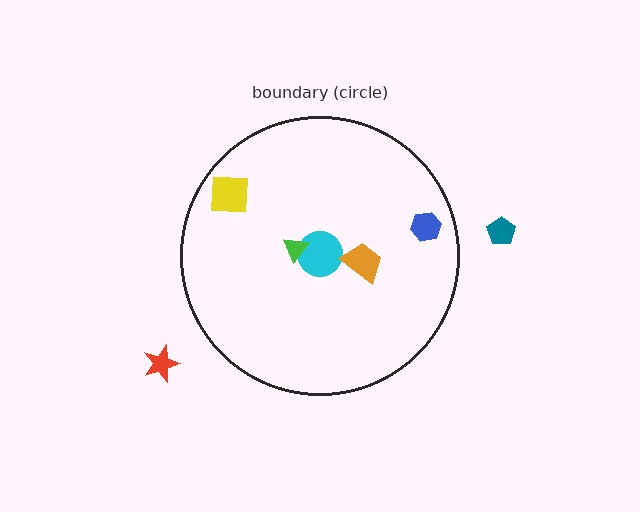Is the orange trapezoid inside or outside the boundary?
Inside.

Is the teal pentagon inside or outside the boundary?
Outside.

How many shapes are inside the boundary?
5 inside, 2 outside.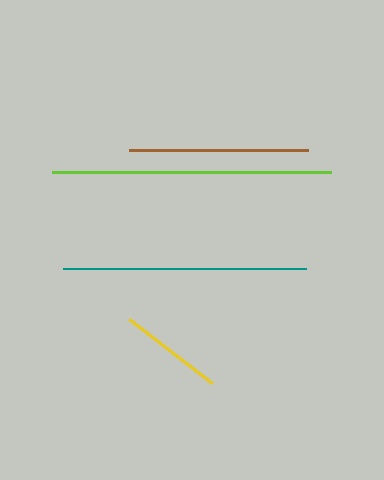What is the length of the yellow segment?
The yellow segment is approximately 105 pixels long.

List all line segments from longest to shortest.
From longest to shortest: lime, teal, brown, yellow.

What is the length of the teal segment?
The teal segment is approximately 243 pixels long.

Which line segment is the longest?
The lime line is the longest at approximately 279 pixels.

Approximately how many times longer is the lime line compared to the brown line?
The lime line is approximately 1.6 times the length of the brown line.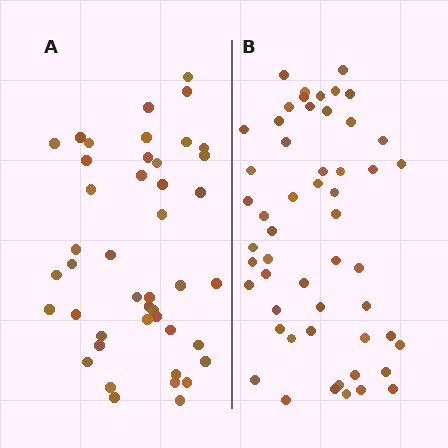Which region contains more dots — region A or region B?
Region B (the right region) has more dots.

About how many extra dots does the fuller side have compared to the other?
Region B has roughly 8 or so more dots than region A.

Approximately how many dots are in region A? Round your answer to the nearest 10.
About 40 dots. (The exact count is 44, which rounds to 40.)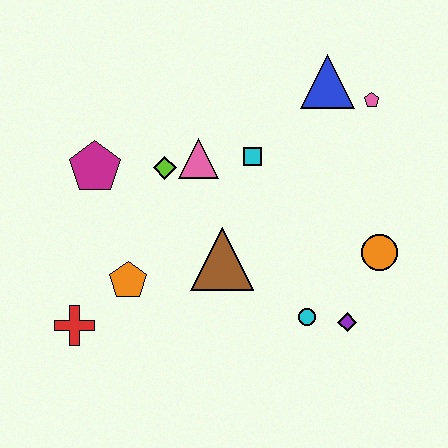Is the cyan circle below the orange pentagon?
Yes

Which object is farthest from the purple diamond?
The magenta pentagon is farthest from the purple diamond.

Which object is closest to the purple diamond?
The cyan circle is closest to the purple diamond.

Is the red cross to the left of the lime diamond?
Yes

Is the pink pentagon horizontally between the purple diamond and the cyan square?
No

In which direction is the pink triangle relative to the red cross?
The pink triangle is above the red cross.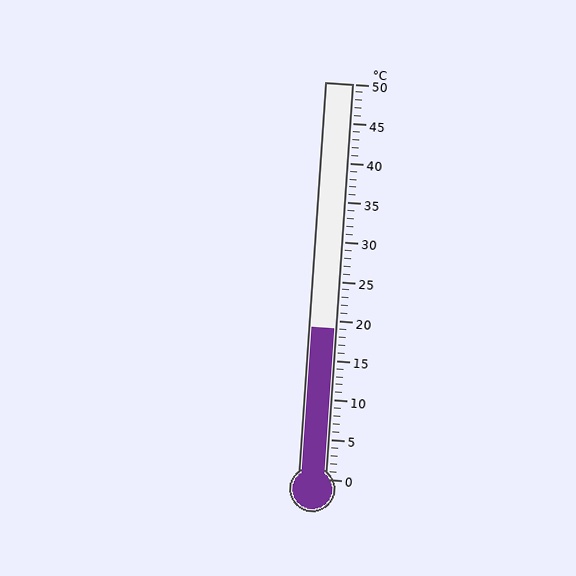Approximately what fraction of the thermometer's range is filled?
The thermometer is filled to approximately 40% of its range.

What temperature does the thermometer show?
The thermometer shows approximately 19°C.